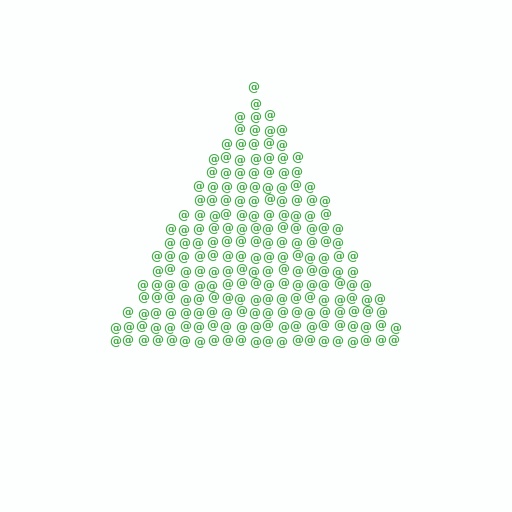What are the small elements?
The small elements are at signs.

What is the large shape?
The large shape is a triangle.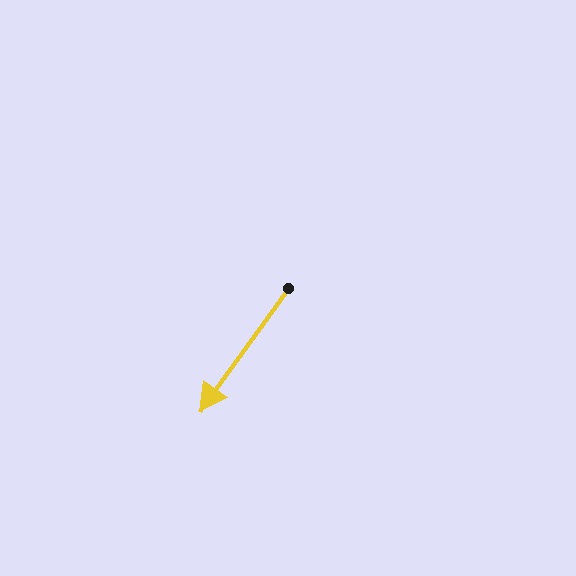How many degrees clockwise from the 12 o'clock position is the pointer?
Approximately 216 degrees.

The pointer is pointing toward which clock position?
Roughly 7 o'clock.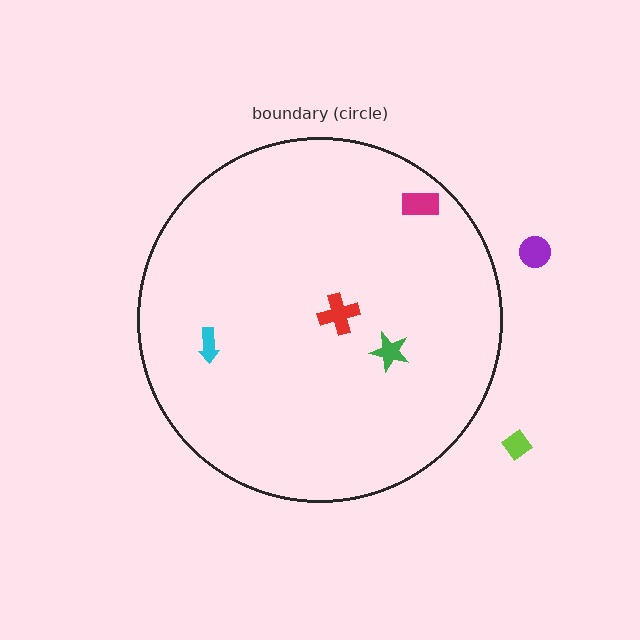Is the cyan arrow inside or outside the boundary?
Inside.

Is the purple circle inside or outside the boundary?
Outside.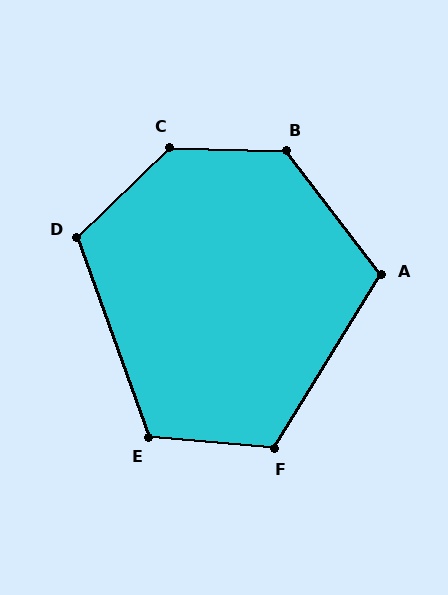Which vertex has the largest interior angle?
C, at approximately 134 degrees.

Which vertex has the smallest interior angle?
A, at approximately 111 degrees.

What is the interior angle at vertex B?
Approximately 129 degrees (obtuse).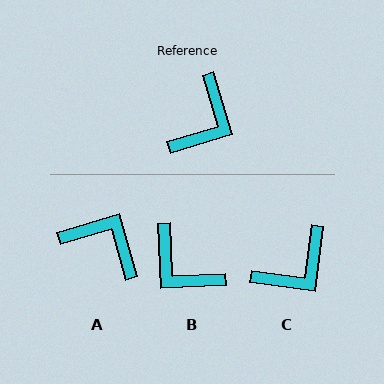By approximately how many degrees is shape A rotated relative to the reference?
Approximately 89 degrees counter-clockwise.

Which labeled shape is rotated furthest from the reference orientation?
B, about 104 degrees away.